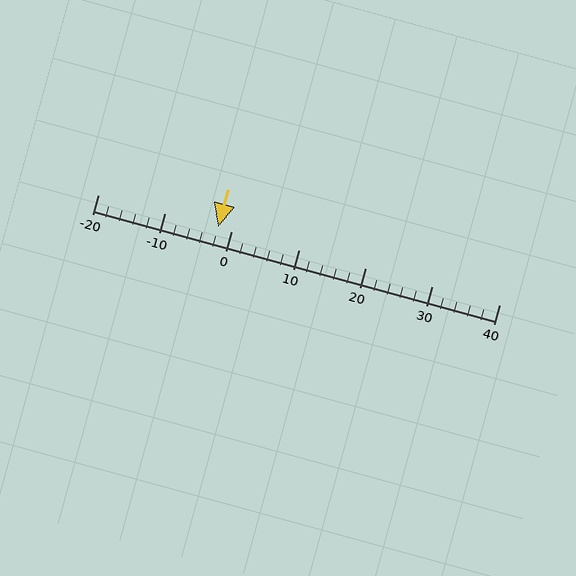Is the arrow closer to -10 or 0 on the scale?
The arrow is closer to 0.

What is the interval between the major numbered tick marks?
The major tick marks are spaced 10 units apart.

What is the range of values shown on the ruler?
The ruler shows values from -20 to 40.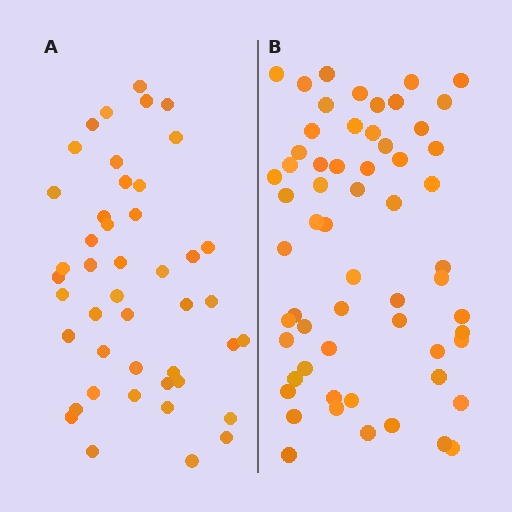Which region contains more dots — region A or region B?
Region B (the right region) has more dots.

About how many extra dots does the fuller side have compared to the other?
Region B has approximately 15 more dots than region A.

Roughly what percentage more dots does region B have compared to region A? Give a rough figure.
About 35% more.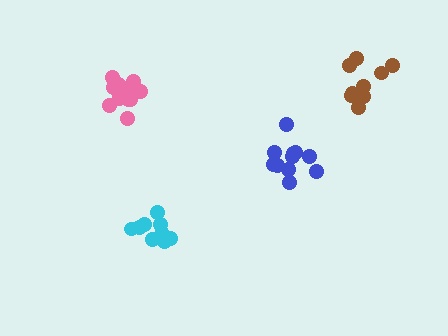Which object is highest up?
The brown cluster is topmost.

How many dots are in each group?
Group 1: 10 dots, Group 2: 14 dots, Group 3: 10 dots, Group 4: 11 dots (45 total).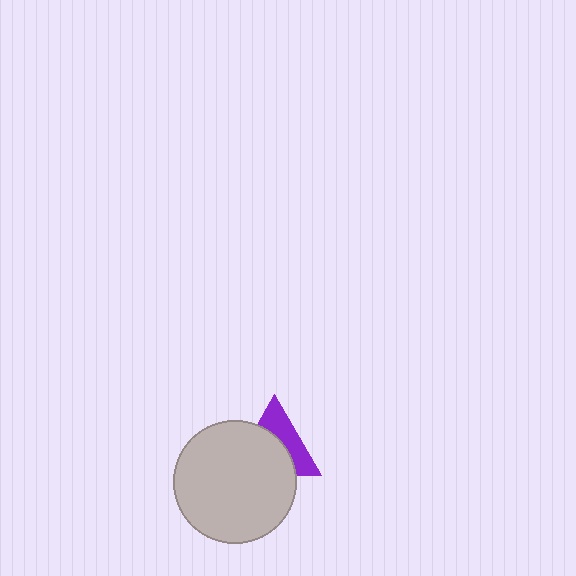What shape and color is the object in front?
The object in front is a light gray circle.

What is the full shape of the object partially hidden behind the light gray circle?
The partially hidden object is a purple triangle.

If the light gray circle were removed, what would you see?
You would see the complete purple triangle.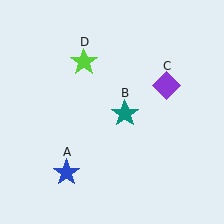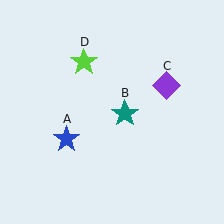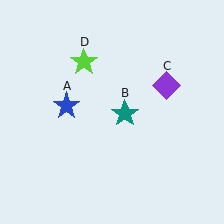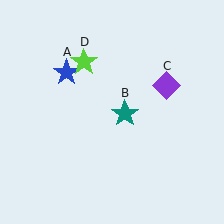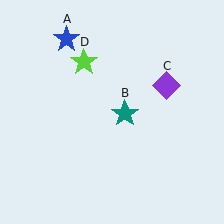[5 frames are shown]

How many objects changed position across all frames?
1 object changed position: blue star (object A).